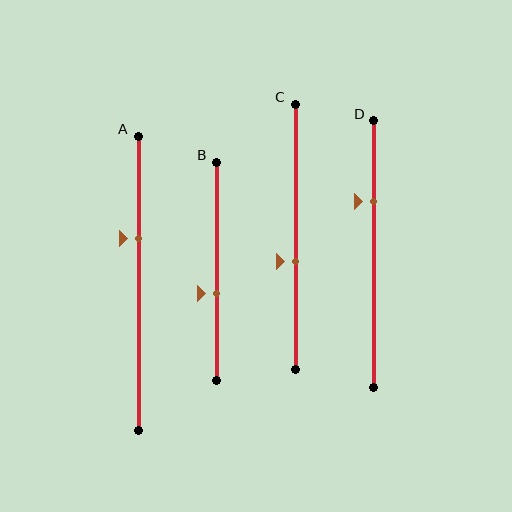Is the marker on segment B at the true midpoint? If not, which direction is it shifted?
No, the marker on segment B is shifted downward by about 10% of the segment length.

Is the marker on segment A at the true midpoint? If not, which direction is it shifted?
No, the marker on segment A is shifted upward by about 15% of the segment length.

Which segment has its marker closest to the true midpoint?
Segment C has its marker closest to the true midpoint.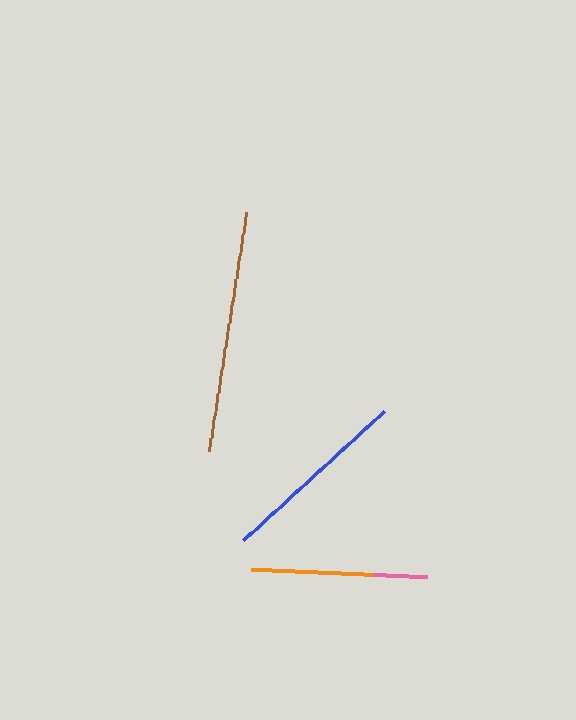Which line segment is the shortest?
The orange line is the shortest at approximately 121 pixels.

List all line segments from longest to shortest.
From longest to shortest: brown, blue, pink, orange.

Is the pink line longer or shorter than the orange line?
The pink line is longer than the orange line.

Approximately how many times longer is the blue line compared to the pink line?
The blue line is approximately 1.3 times the length of the pink line.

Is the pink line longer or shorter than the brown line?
The brown line is longer than the pink line.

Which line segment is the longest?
The brown line is the longest at approximately 242 pixels.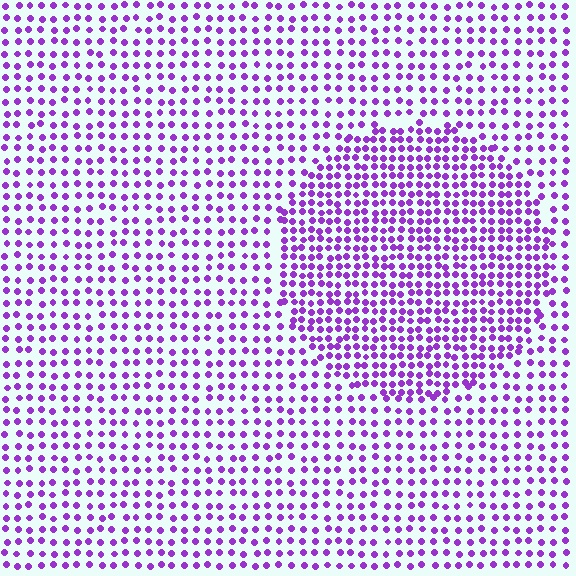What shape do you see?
I see a circle.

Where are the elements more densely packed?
The elements are more densely packed inside the circle boundary.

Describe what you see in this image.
The image contains small purple elements arranged at two different densities. A circle-shaped region is visible where the elements are more densely packed than the surrounding area.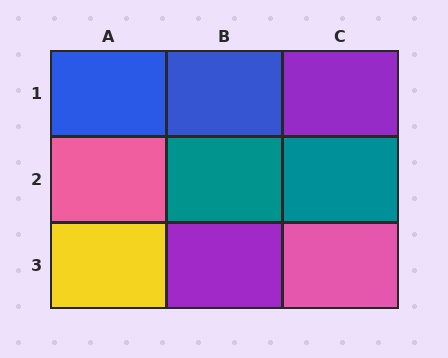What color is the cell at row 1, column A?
Blue.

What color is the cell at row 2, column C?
Teal.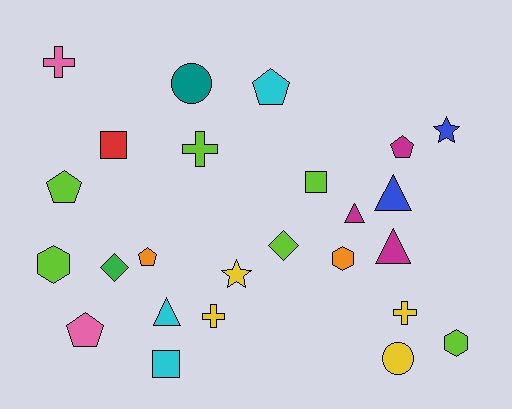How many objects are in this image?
There are 25 objects.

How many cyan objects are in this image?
There are 3 cyan objects.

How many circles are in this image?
There are 2 circles.